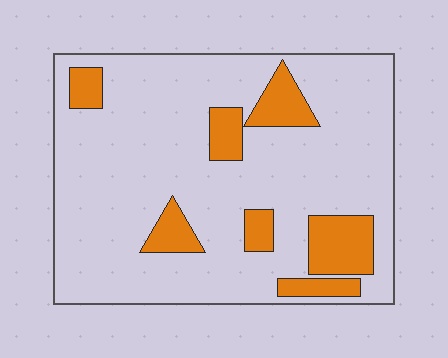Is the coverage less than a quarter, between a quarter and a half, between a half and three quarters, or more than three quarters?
Less than a quarter.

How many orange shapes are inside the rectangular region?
7.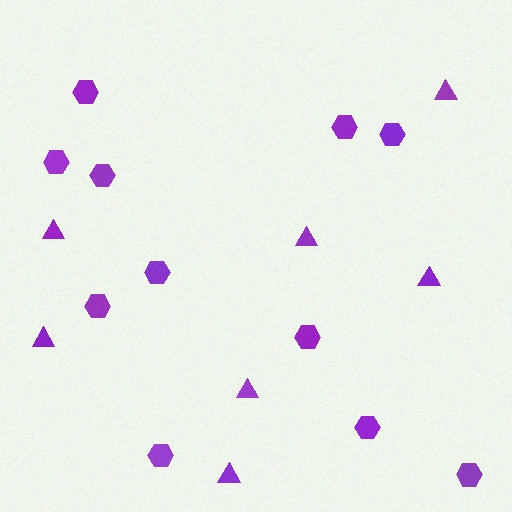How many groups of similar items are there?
There are 2 groups: one group of triangles (7) and one group of hexagons (11).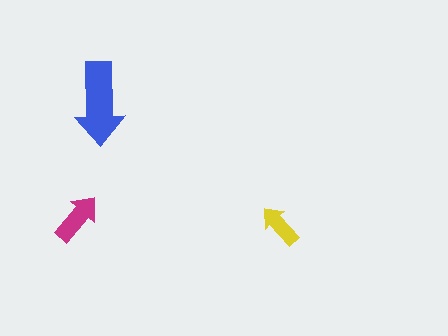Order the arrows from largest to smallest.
the blue one, the magenta one, the yellow one.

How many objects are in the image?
There are 3 objects in the image.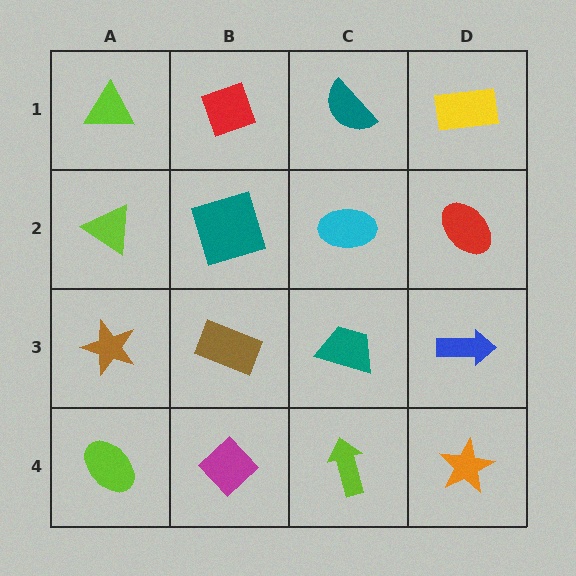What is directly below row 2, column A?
A brown star.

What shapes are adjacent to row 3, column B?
A teal square (row 2, column B), a magenta diamond (row 4, column B), a brown star (row 3, column A), a teal trapezoid (row 3, column C).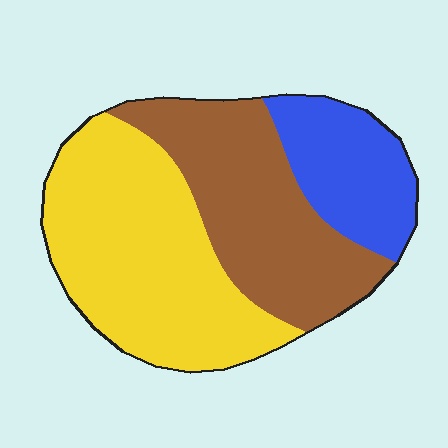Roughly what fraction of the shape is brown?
Brown covers around 35% of the shape.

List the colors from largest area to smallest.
From largest to smallest: yellow, brown, blue.